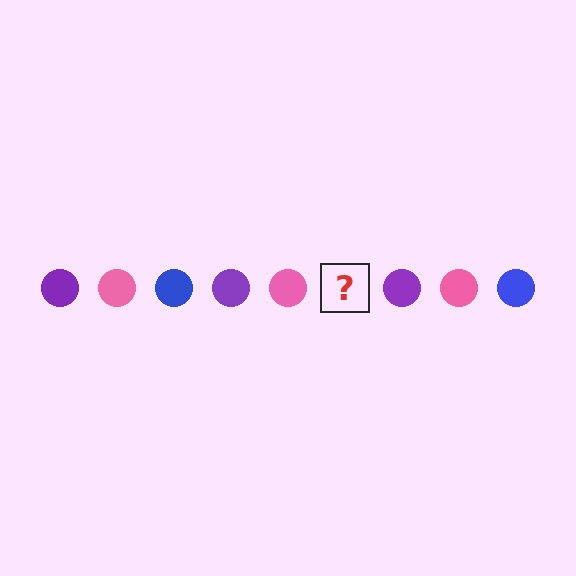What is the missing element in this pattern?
The missing element is a blue circle.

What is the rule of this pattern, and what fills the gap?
The rule is that the pattern cycles through purple, pink, blue circles. The gap should be filled with a blue circle.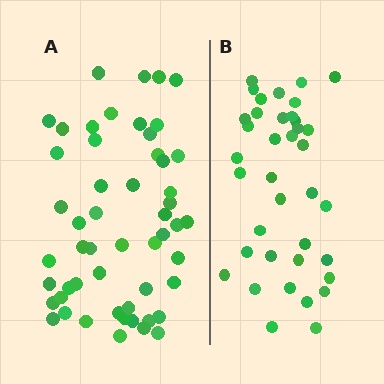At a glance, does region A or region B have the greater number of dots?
Region A (the left region) has more dots.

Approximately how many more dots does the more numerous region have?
Region A has approximately 15 more dots than region B.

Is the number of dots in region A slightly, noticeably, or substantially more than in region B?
Region A has noticeably more, but not dramatically so. The ratio is roughly 1.4 to 1.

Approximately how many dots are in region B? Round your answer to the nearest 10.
About 40 dots. (The exact count is 38, which rounds to 40.)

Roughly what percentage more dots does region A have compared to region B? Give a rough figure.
About 40% more.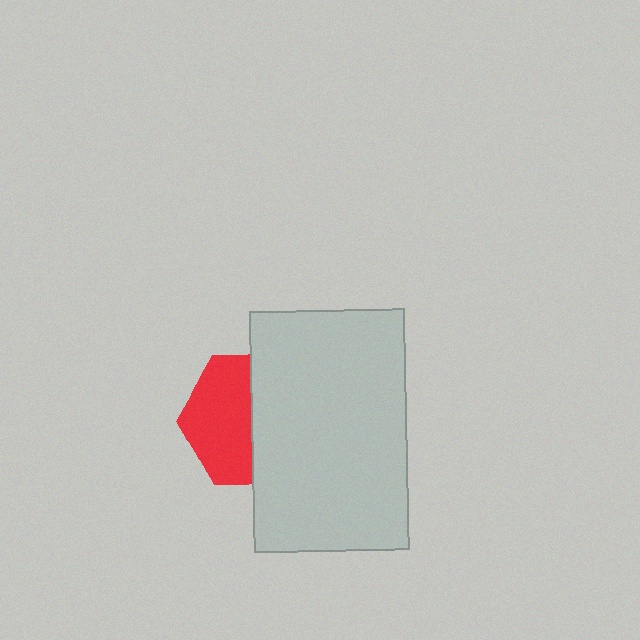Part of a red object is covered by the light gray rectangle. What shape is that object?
It is a hexagon.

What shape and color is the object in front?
The object in front is a light gray rectangle.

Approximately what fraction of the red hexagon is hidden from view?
Roughly 49% of the red hexagon is hidden behind the light gray rectangle.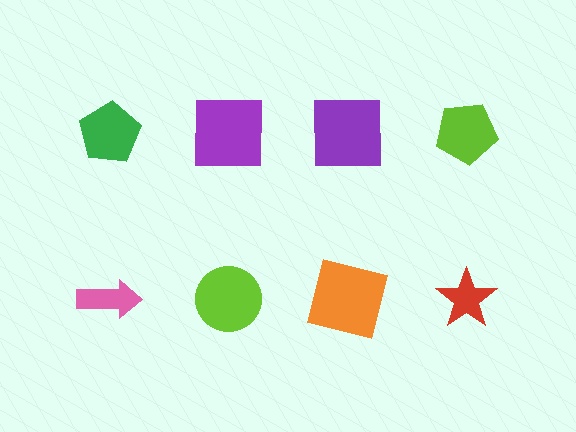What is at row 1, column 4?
A lime pentagon.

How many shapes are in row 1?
4 shapes.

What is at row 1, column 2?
A purple square.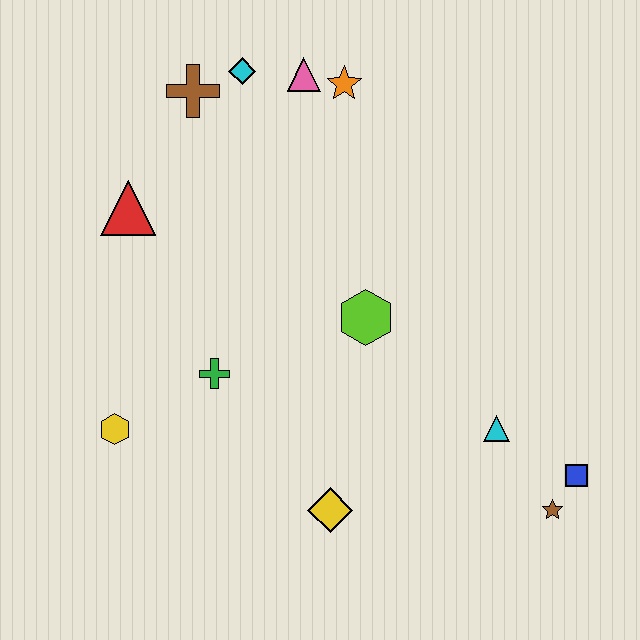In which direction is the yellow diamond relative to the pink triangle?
The yellow diamond is below the pink triangle.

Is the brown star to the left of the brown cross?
No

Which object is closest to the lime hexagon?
The green cross is closest to the lime hexagon.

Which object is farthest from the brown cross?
The brown star is farthest from the brown cross.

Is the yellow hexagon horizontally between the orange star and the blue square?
No